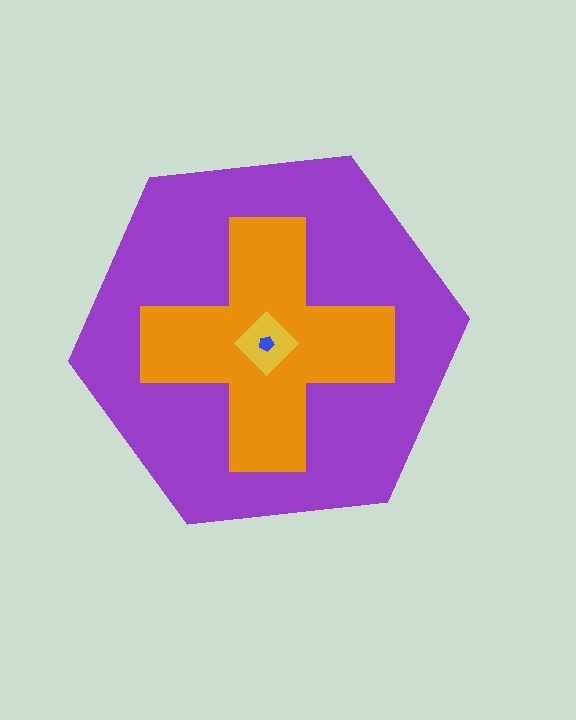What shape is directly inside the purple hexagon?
The orange cross.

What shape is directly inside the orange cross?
The yellow diamond.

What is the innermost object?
The blue pentagon.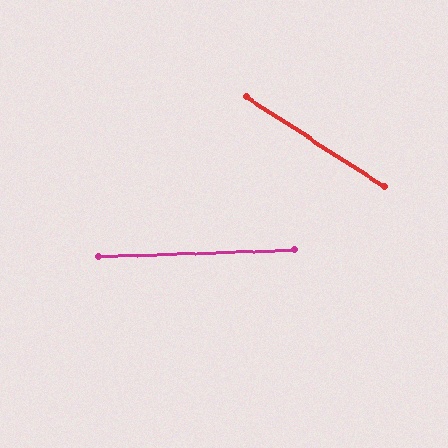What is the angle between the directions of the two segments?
Approximately 35 degrees.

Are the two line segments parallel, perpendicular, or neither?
Neither parallel nor perpendicular — they differ by about 35°.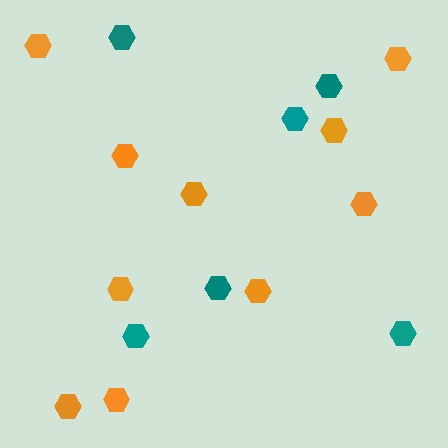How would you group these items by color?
There are 2 groups: one group of orange hexagons (10) and one group of teal hexagons (6).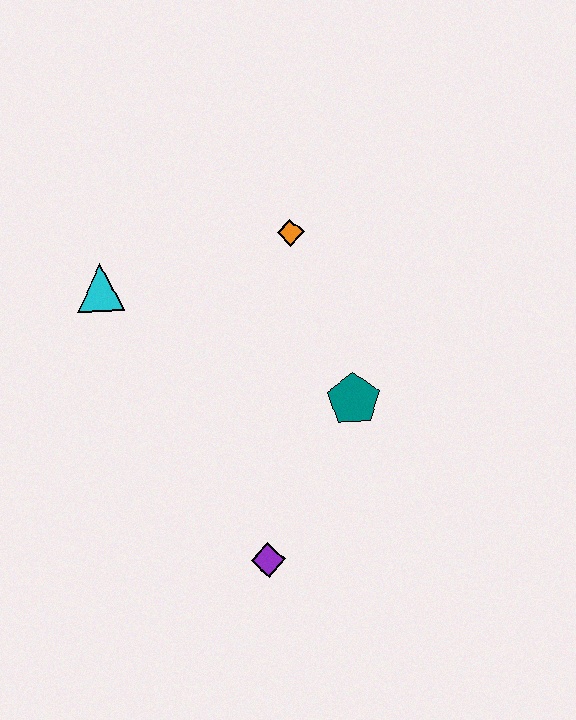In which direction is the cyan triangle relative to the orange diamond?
The cyan triangle is to the left of the orange diamond.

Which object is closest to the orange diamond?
The teal pentagon is closest to the orange diamond.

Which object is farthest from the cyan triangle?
The purple diamond is farthest from the cyan triangle.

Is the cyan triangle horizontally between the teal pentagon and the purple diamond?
No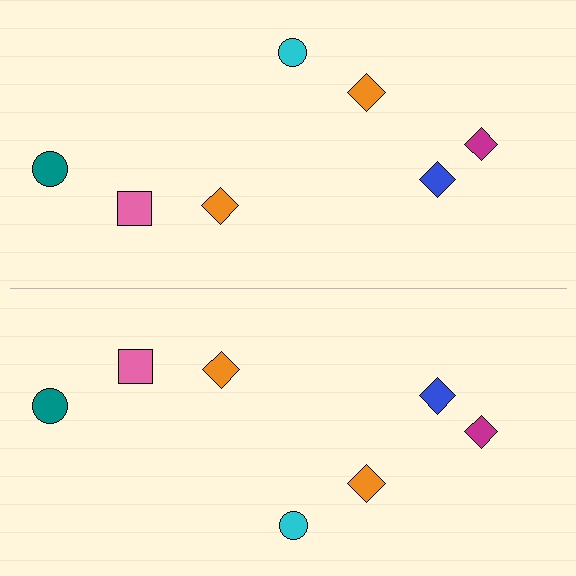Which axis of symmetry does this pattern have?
The pattern has a horizontal axis of symmetry running through the center of the image.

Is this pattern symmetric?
Yes, this pattern has bilateral (reflection) symmetry.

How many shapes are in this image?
There are 14 shapes in this image.